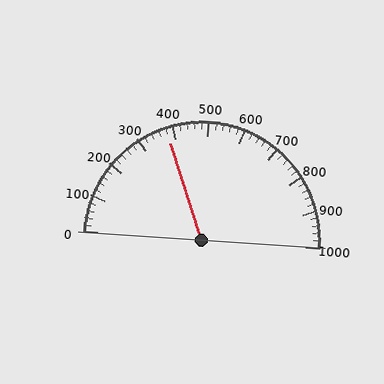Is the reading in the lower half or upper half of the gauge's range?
The reading is in the lower half of the range (0 to 1000).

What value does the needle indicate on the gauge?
The needle indicates approximately 380.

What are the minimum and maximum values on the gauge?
The gauge ranges from 0 to 1000.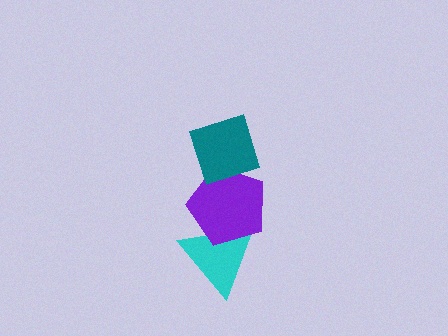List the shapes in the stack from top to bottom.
From top to bottom: the teal diamond, the purple pentagon, the cyan triangle.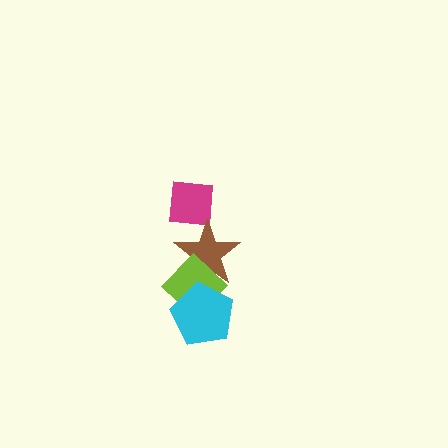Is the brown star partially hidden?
Yes, it is partially covered by another shape.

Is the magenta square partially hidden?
Yes, it is partially covered by another shape.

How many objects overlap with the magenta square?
1 object overlaps with the magenta square.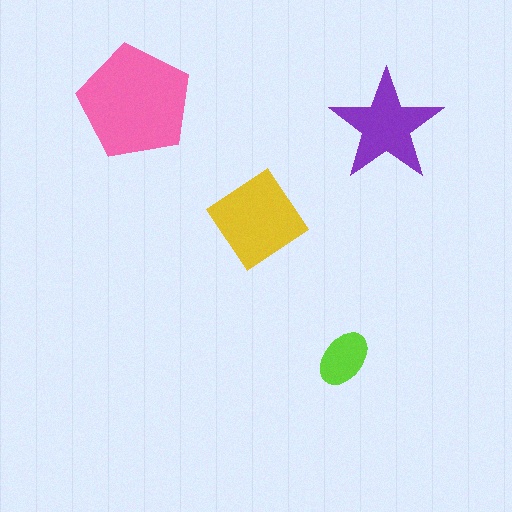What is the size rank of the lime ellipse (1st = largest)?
4th.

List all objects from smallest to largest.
The lime ellipse, the purple star, the yellow diamond, the pink pentagon.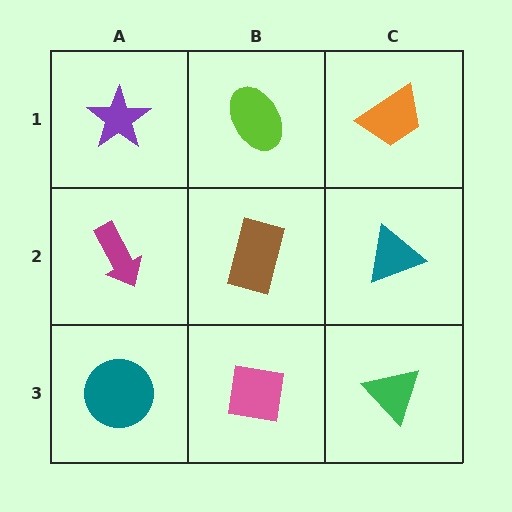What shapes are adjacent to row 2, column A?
A purple star (row 1, column A), a teal circle (row 3, column A), a brown rectangle (row 2, column B).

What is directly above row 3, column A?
A magenta arrow.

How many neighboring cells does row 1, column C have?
2.